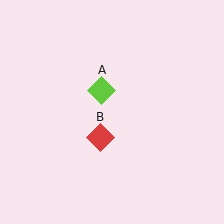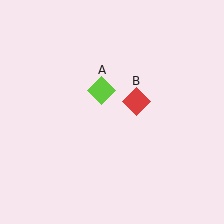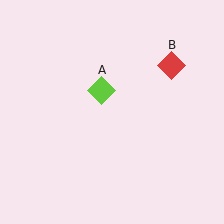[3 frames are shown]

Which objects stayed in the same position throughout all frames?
Lime diamond (object A) remained stationary.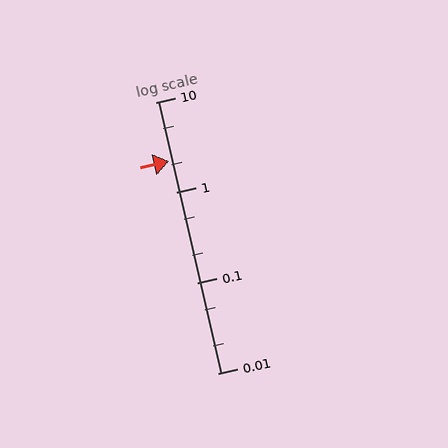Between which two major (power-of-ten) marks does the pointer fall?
The pointer is between 1 and 10.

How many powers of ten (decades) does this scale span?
The scale spans 3 decades, from 0.01 to 10.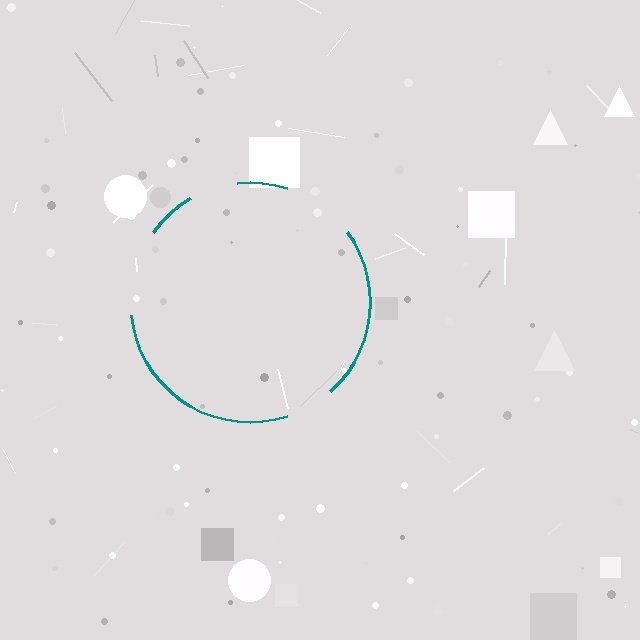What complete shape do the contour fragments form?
The contour fragments form a circle.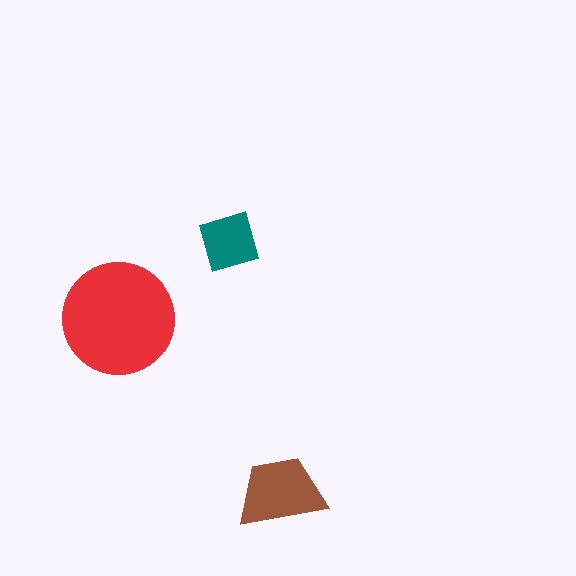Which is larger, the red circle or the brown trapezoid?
The red circle.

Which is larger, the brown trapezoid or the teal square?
The brown trapezoid.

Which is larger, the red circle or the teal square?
The red circle.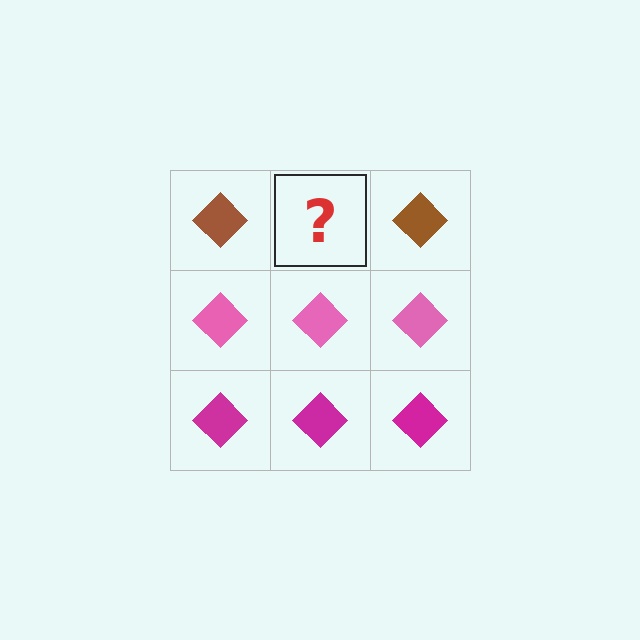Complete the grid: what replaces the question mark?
The question mark should be replaced with a brown diamond.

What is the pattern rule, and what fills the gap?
The rule is that each row has a consistent color. The gap should be filled with a brown diamond.